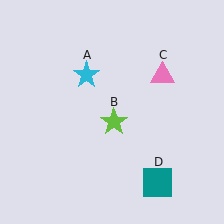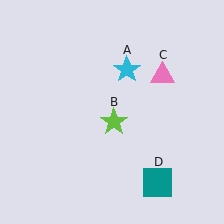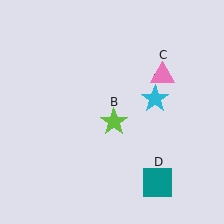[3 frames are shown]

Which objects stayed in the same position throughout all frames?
Lime star (object B) and pink triangle (object C) and teal square (object D) remained stationary.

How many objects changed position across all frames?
1 object changed position: cyan star (object A).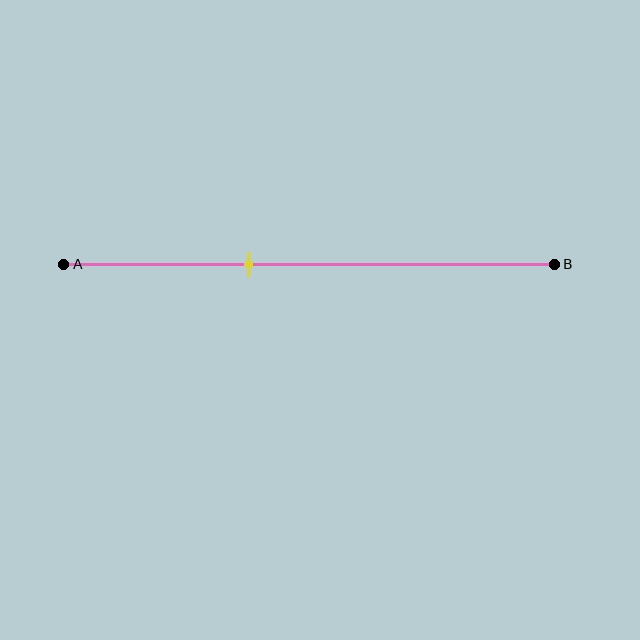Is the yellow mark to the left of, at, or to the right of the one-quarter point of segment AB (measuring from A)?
The yellow mark is to the right of the one-quarter point of segment AB.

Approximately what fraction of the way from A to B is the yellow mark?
The yellow mark is approximately 40% of the way from A to B.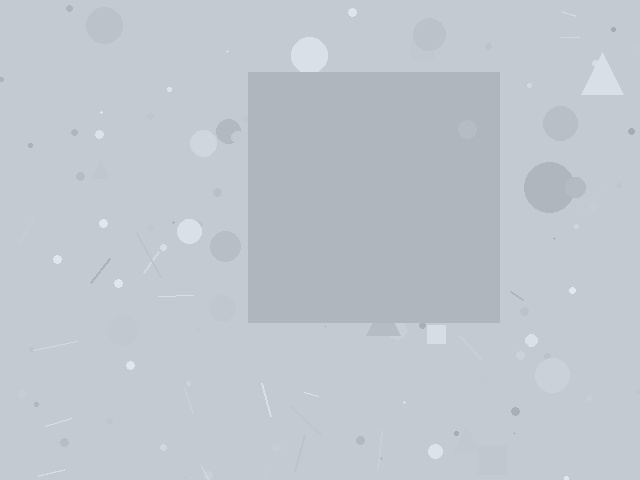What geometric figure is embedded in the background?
A square is embedded in the background.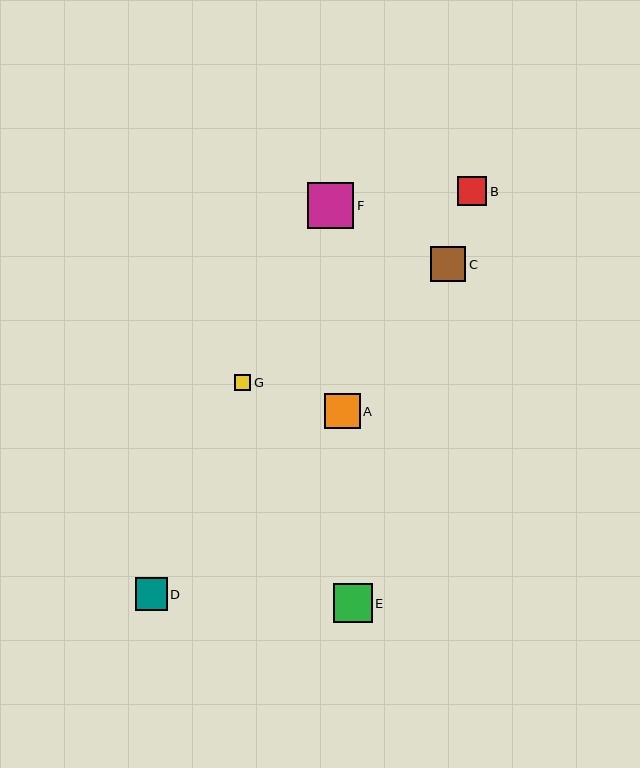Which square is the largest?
Square F is the largest with a size of approximately 47 pixels.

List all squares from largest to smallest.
From largest to smallest: F, E, A, C, D, B, G.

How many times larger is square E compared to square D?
Square E is approximately 1.2 times the size of square D.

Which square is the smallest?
Square G is the smallest with a size of approximately 17 pixels.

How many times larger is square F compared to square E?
Square F is approximately 1.2 times the size of square E.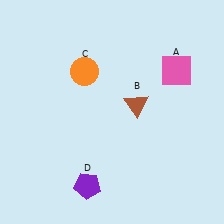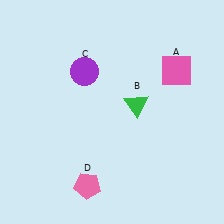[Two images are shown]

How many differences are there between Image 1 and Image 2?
There are 3 differences between the two images.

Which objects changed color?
B changed from brown to green. C changed from orange to purple. D changed from purple to pink.